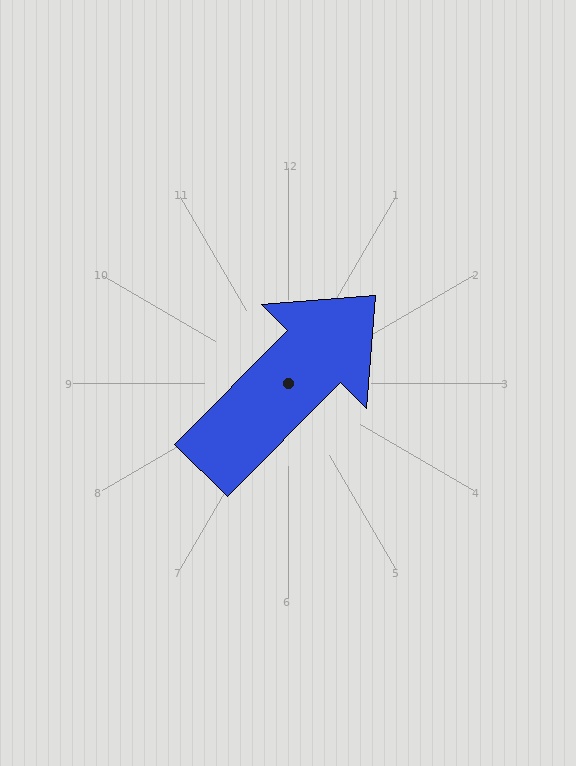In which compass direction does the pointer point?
Northeast.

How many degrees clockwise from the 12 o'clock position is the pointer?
Approximately 45 degrees.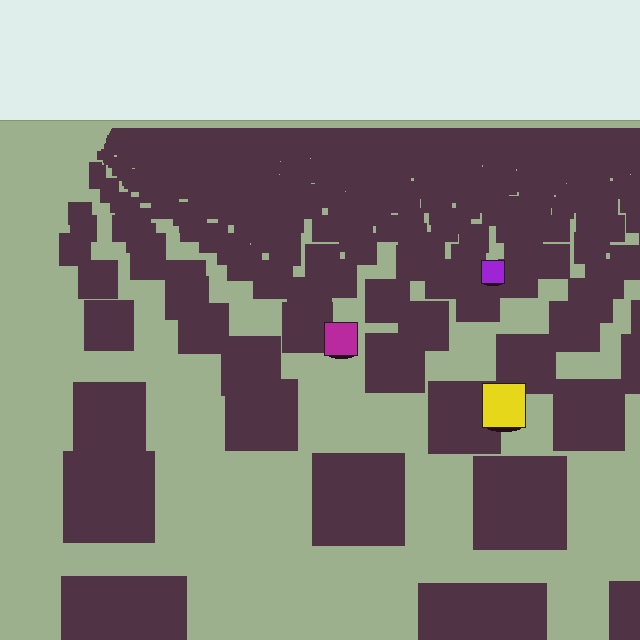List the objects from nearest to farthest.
From nearest to farthest: the yellow square, the magenta square, the purple square.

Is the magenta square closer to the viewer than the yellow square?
No. The yellow square is closer — you can tell from the texture gradient: the ground texture is coarser near it.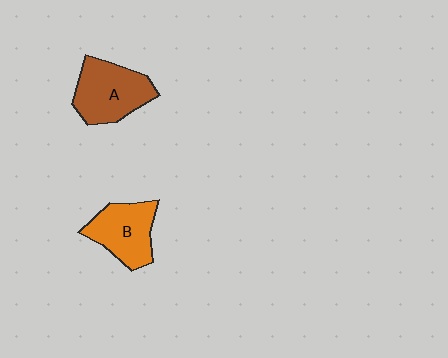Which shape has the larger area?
Shape A (brown).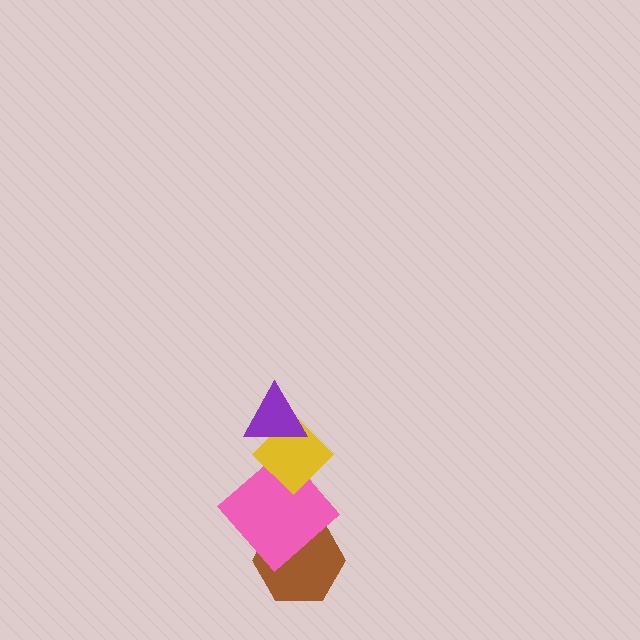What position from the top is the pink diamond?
The pink diamond is 3rd from the top.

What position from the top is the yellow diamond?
The yellow diamond is 2nd from the top.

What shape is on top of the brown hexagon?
The pink diamond is on top of the brown hexagon.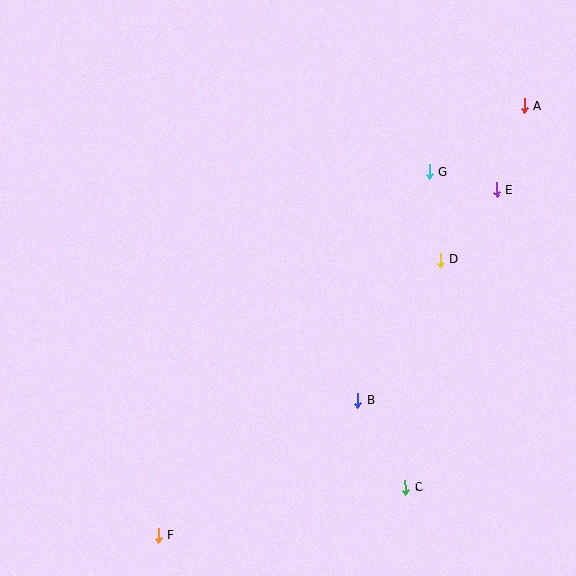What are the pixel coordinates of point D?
Point D is at (440, 260).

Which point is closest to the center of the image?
Point B at (358, 400) is closest to the center.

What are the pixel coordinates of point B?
Point B is at (358, 400).